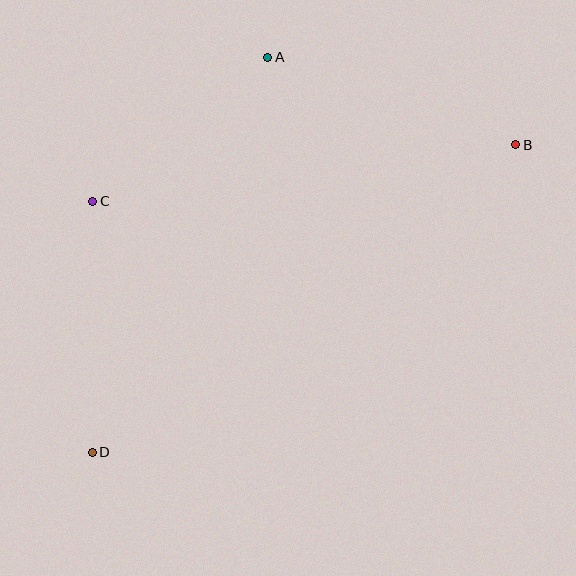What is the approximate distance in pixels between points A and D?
The distance between A and D is approximately 432 pixels.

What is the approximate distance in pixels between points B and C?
The distance between B and C is approximately 427 pixels.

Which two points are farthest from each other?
Points B and D are farthest from each other.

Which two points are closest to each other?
Points A and C are closest to each other.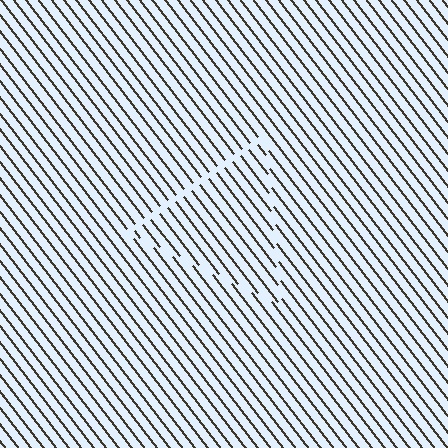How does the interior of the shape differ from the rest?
The interior of the shape contains the same grating, shifted by half a period — the contour is defined by the phase discontinuity where line-ends from the inner and outer gratings abut.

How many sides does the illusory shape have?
3 sides — the line-ends trace a triangle.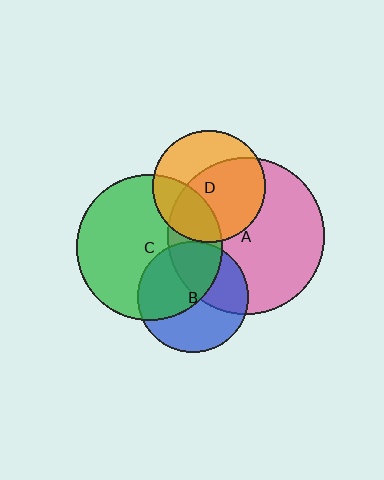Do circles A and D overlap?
Yes.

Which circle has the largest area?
Circle A (pink).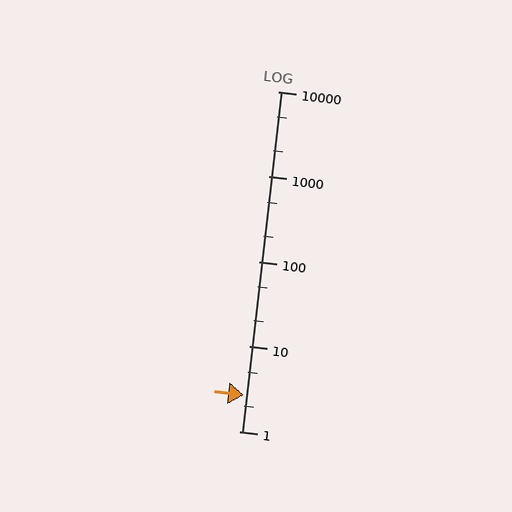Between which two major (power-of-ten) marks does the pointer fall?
The pointer is between 1 and 10.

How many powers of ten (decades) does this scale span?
The scale spans 4 decades, from 1 to 10000.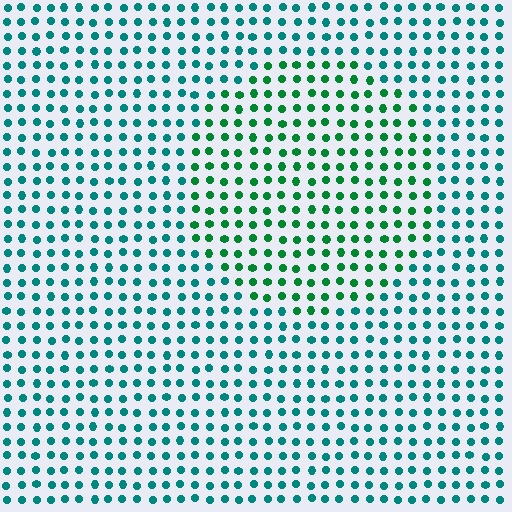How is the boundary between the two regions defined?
The boundary is defined purely by a slight shift in hue (about 35 degrees). Spacing, size, and orientation are identical on both sides.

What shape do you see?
I see a circle.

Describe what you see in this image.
The image is filled with small teal elements in a uniform arrangement. A circle-shaped region is visible where the elements are tinted to a slightly different hue, forming a subtle color boundary.